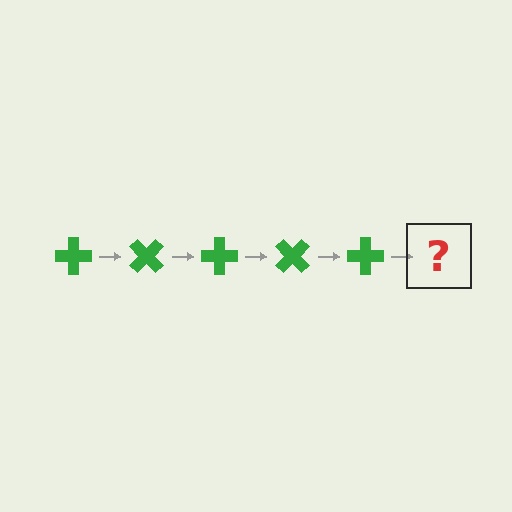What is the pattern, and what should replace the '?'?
The pattern is that the cross rotates 45 degrees each step. The '?' should be a green cross rotated 225 degrees.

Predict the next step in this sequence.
The next step is a green cross rotated 225 degrees.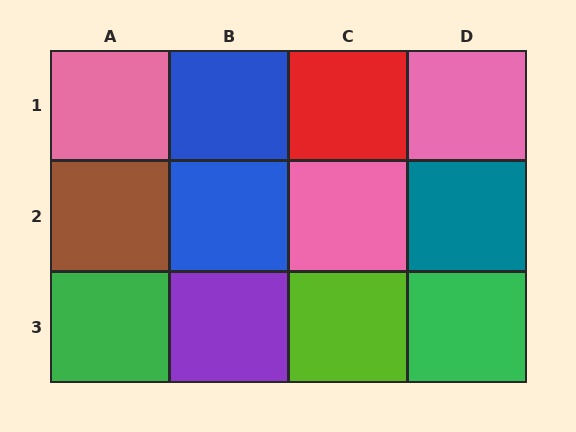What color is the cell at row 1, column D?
Pink.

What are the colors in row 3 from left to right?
Green, purple, lime, green.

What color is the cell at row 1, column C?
Red.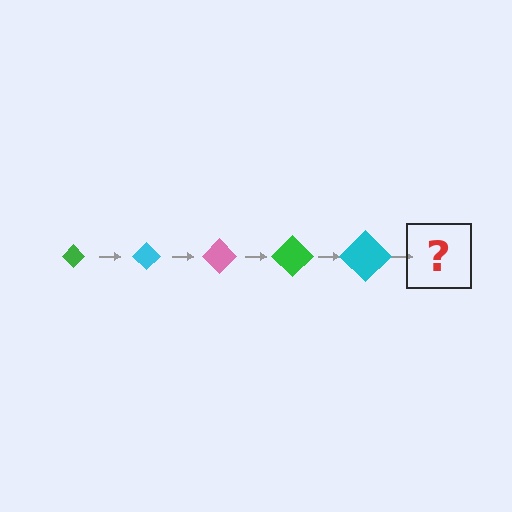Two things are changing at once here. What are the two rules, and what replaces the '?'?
The two rules are that the diamond grows larger each step and the color cycles through green, cyan, and pink. The '?' should be a pink diamond, larger than the previous one.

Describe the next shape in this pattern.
It should be a pink diamond, larger than the previous one.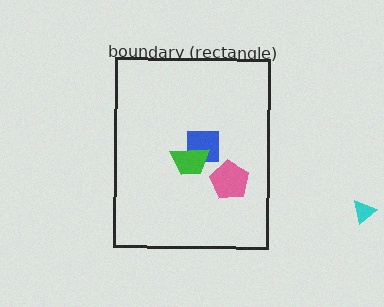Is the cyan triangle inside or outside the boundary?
Outside.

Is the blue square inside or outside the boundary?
Inside.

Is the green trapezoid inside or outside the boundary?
Inside.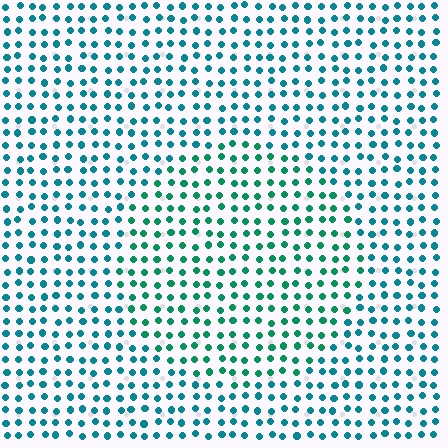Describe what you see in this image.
The image is filled with small teal elements in a uniform arrangement. A circle-shaped region is visible where the elements are tinted to a slightly different hue, forming a subtle color boundary.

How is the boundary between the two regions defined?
The boundary is defined purely by a slight shift in hue (about 29 degrees). Spacing, size, and orientation are identical on both sides.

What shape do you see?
I see a circle.